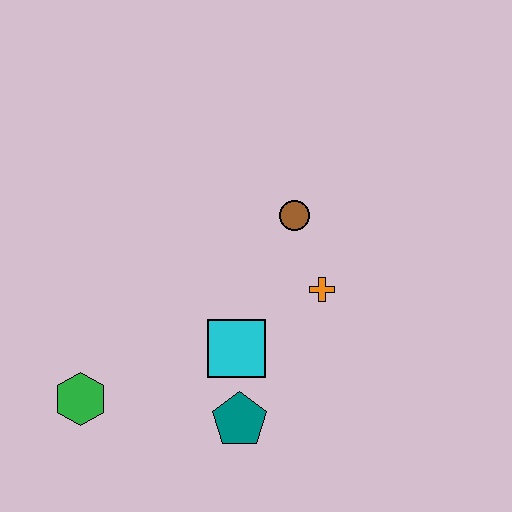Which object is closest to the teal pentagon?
The cyan square is closest to the teal pentagon.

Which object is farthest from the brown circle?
The green hexagon is farthest from the brown circle.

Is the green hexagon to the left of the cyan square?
Yes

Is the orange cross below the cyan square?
No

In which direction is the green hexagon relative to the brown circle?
The green hexagon is to the left of the brown circle.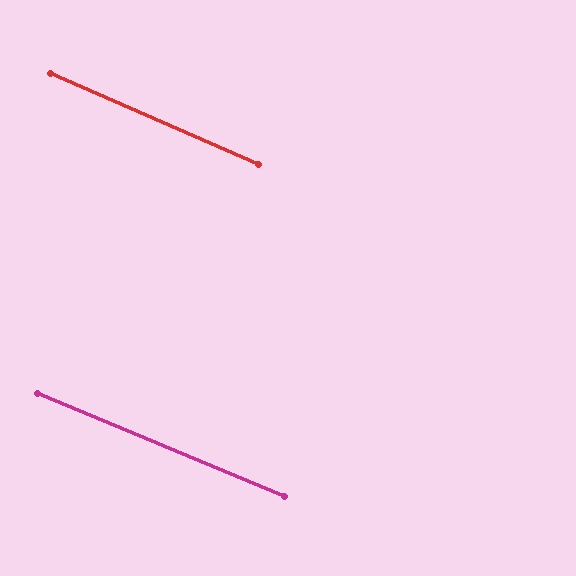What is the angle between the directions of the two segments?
Approximately 1 degree.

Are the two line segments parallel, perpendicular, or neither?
Parallel — their directions differ by only 1.0°.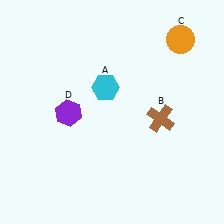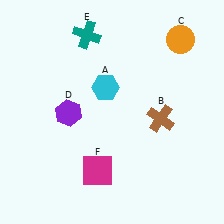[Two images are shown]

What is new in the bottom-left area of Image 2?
A magenta square (F) was added in the bottom-left area of Image 2.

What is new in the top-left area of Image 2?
A teal cross (E) was added in the top-left area of Image 2.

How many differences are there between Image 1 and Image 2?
There are 2 differences between the two images.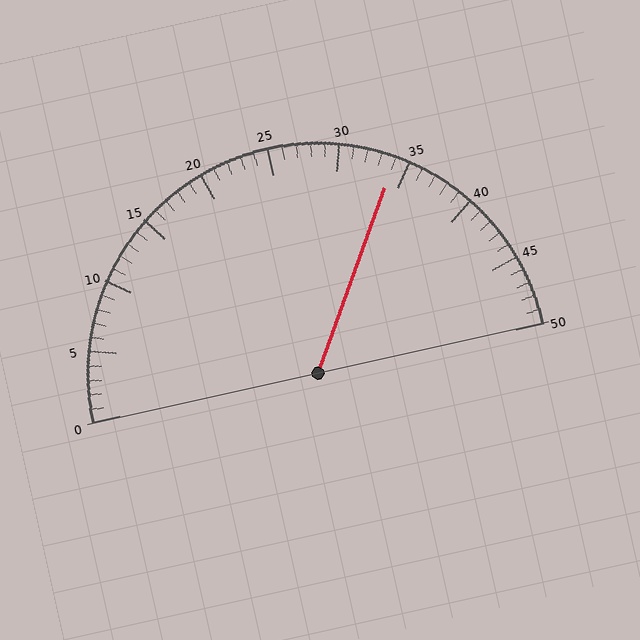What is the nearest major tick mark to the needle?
The nearest major tick mark is 35.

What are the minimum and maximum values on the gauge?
The gauge ranges from 0 to 50.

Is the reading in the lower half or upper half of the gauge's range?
The reading is in the upper half of the range (0 to 50).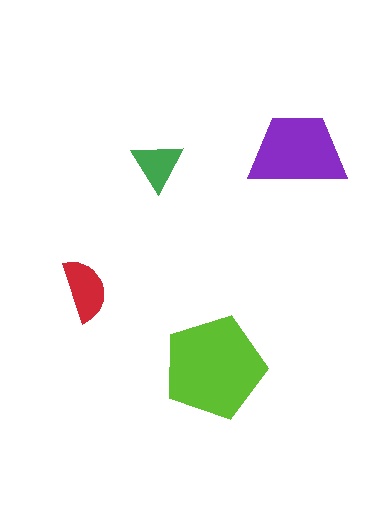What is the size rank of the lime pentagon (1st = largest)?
1st.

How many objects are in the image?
There are 4 objects in the image.